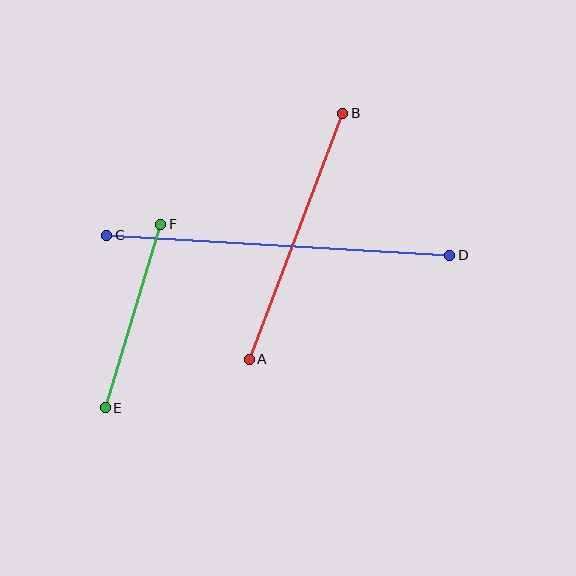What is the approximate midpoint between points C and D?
The midpoint is at approximately (278, 245) pixels.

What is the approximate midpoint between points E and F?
The midpoint is at approximately (133, 316) pixels.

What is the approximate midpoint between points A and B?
The midpoint is at approximately (296, 236) pixels.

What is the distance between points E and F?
The distance is approximately 192 pixels.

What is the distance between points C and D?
The distance is approximately 344 pixels.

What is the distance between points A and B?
The distance is approximately 263 pixels.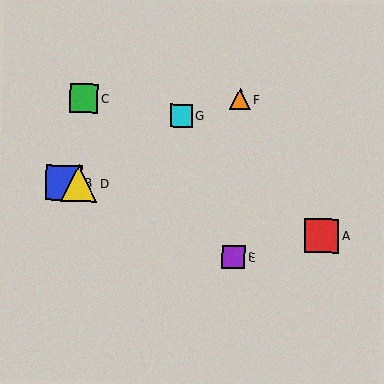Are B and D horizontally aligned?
Yes, both are at y≈183.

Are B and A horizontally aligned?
No, B is at y≈183 and A is at y≈235.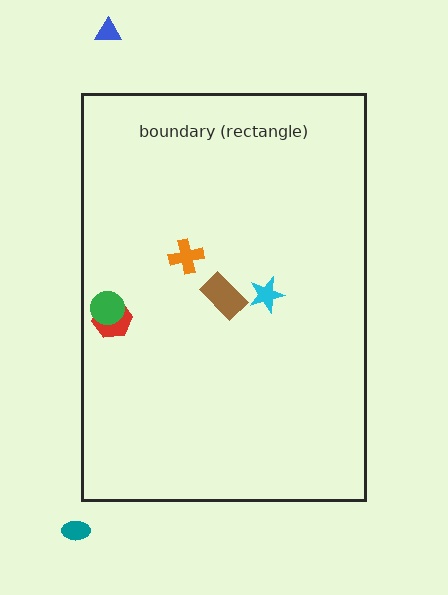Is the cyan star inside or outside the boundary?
Inside.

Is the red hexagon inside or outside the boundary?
Inside.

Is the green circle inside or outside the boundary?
Inside.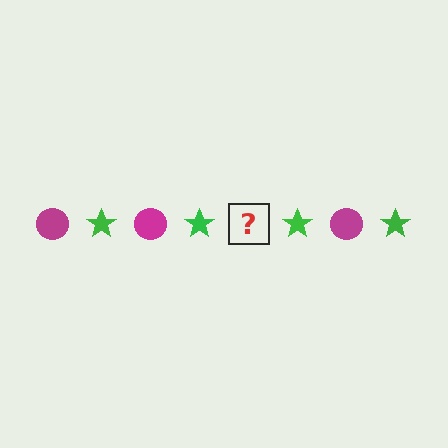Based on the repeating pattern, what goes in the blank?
The blank should be a magenta circle.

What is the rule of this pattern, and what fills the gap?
The rule is that the pattern alternates between magenta circle and green star. The gap should be filled with a magenta circle.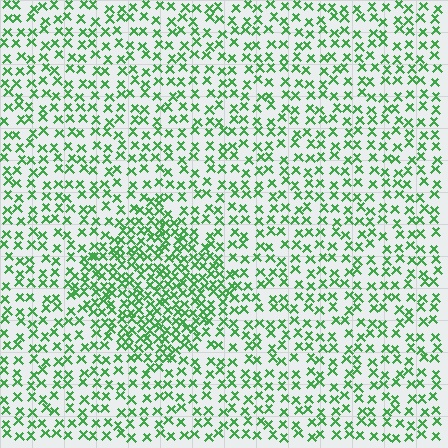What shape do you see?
I see a diamond.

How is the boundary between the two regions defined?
The boundary is defined by a change in element density (approximately 2.0x ratio). All elements are the same color, size, and shape.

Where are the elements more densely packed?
The elements are more densely packed inside the diamond boundary.